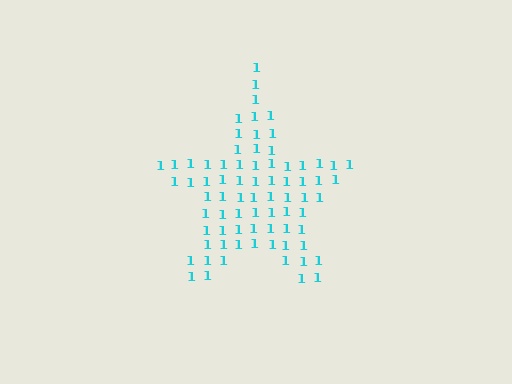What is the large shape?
The large shape is a star.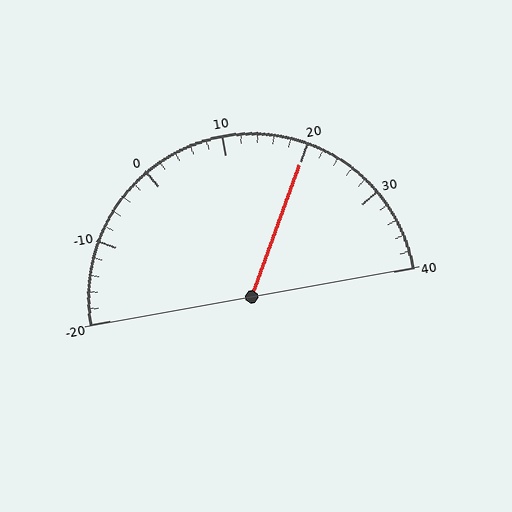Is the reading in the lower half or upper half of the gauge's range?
The reading is in the upper half of the range (-20 to 40).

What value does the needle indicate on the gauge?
The needle indicates approximately 20.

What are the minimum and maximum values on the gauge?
The gauge ranges from -20 to 40.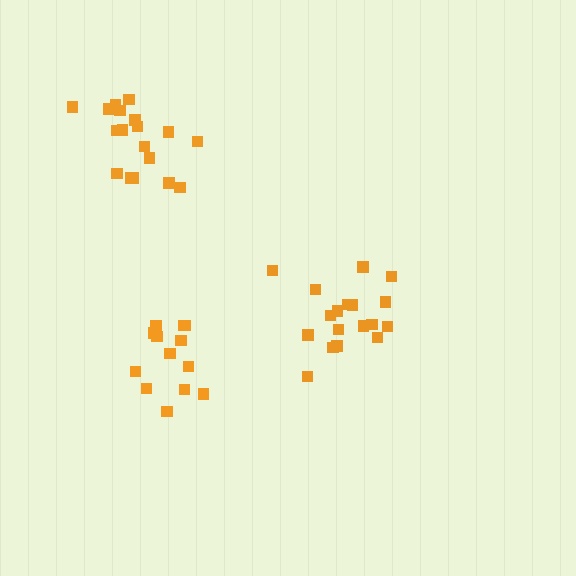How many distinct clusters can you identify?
There are 3 distinct clusters.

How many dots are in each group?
Group 1: 19 dots, Group 2: 18 dots, Group 3: 13 dots (50 total).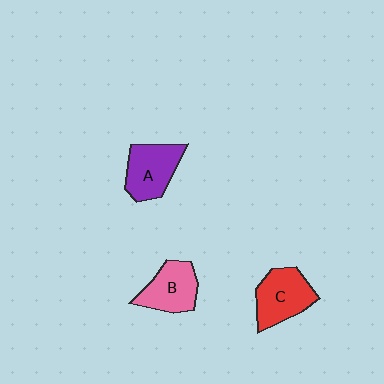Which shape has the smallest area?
Shape B (pink).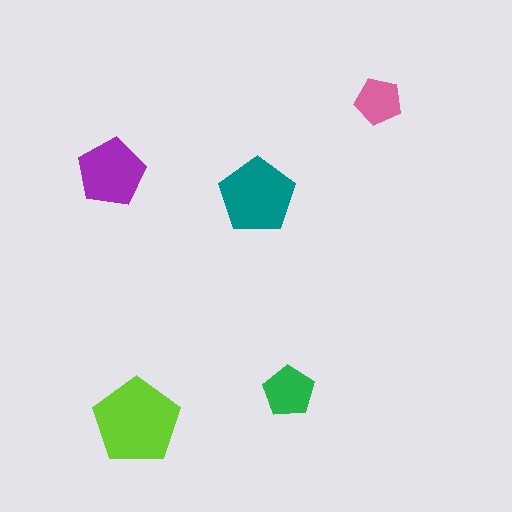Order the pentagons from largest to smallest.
the lime one, the teal one, the purple one, the green one, the pink one.